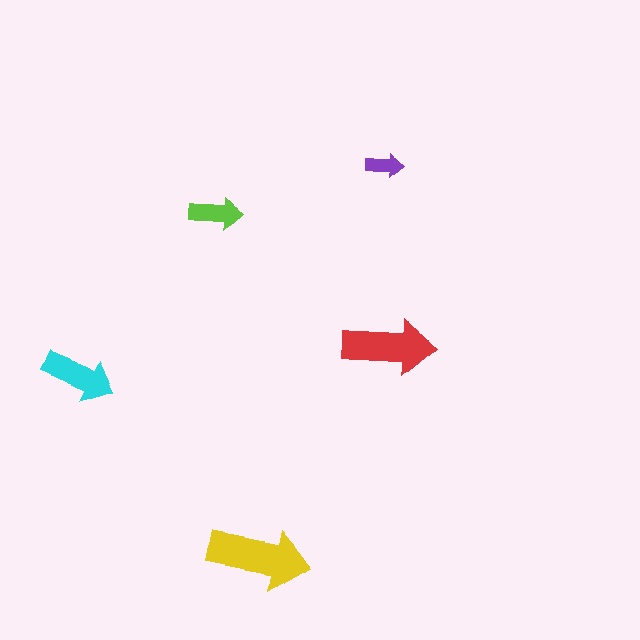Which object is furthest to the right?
The red arrow is rightmost.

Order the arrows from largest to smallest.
the yellow one, the red one, the cyan one, the lime one, the purple one.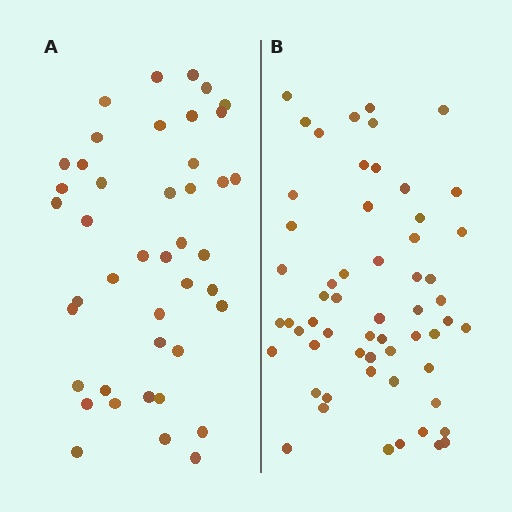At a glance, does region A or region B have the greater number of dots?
Region B (the right region) has more dots.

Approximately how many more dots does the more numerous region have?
Region B has approximately 15 more dots than region A.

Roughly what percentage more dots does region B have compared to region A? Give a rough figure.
About 35% more.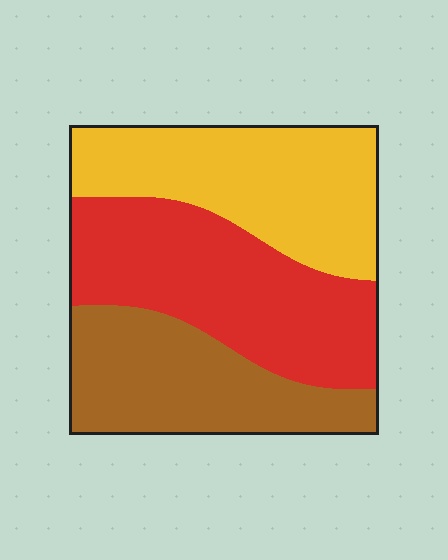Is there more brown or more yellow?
Yellow.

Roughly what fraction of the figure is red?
Red takes up about three eighths (3/8) of the figure.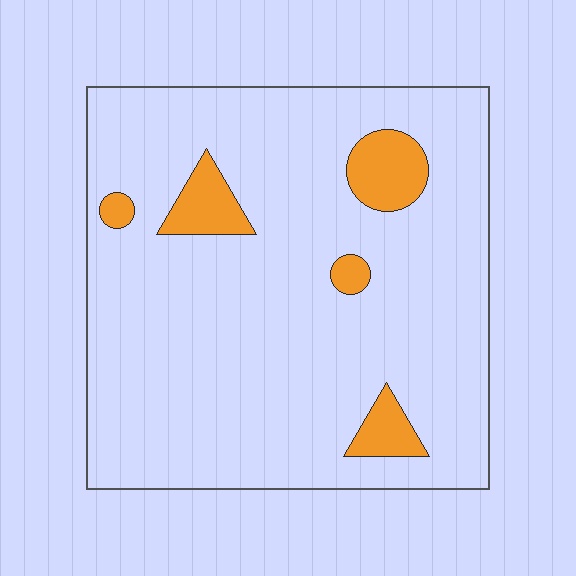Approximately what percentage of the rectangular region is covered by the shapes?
Approximately 10%.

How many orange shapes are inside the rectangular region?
5.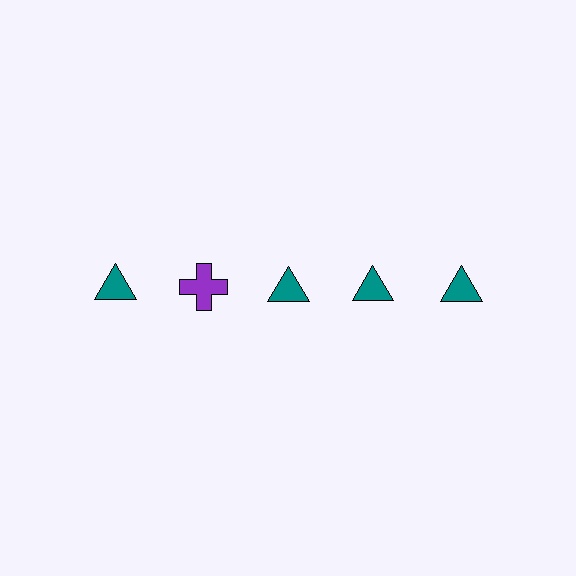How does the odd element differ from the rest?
It differs in both color (purple instead of teal) and shape (cross instead of triangle).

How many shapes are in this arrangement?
There are 5 shapes arranged in a grid pattern.